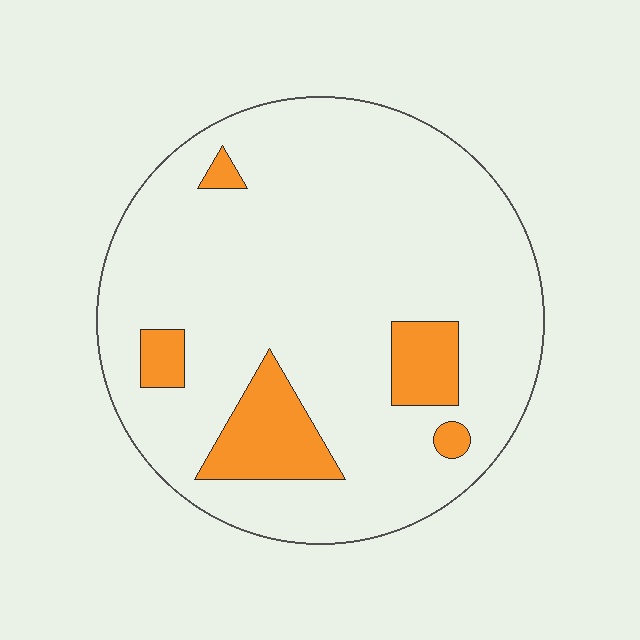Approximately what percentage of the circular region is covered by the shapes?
Approximately 15%.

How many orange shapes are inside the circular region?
5.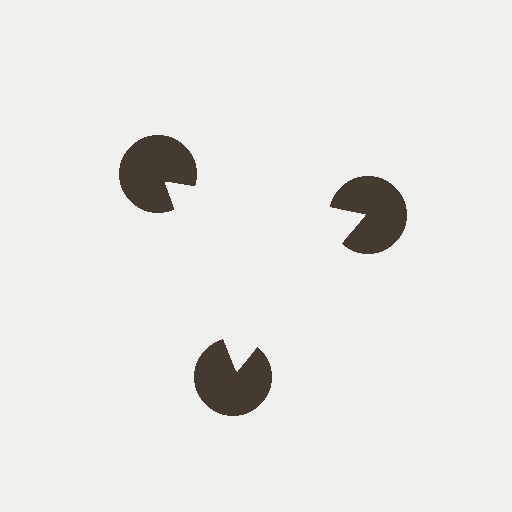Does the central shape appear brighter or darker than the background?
It typically appears slightly brighter than the background, even though no actual brightness change is drawn.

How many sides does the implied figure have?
3 sides.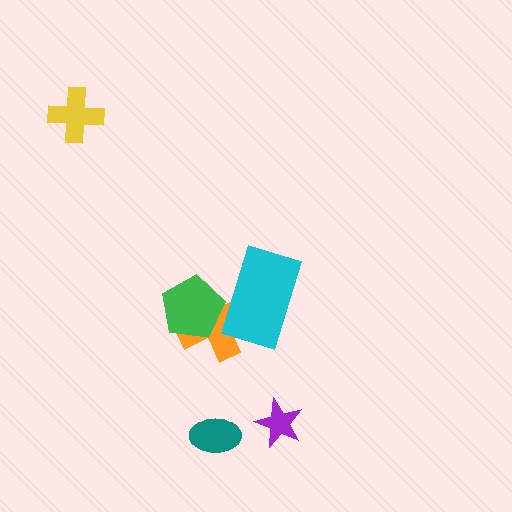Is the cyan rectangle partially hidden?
Yes, it is partially covered by another shape.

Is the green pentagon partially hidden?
No, no other shape covers it.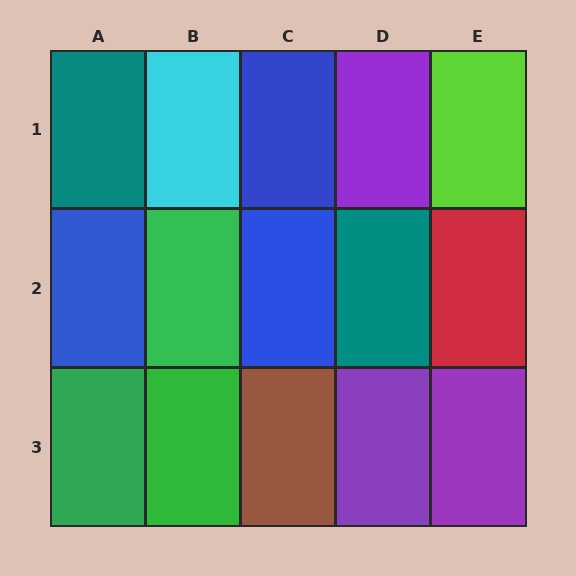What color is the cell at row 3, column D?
Purple.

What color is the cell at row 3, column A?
Green.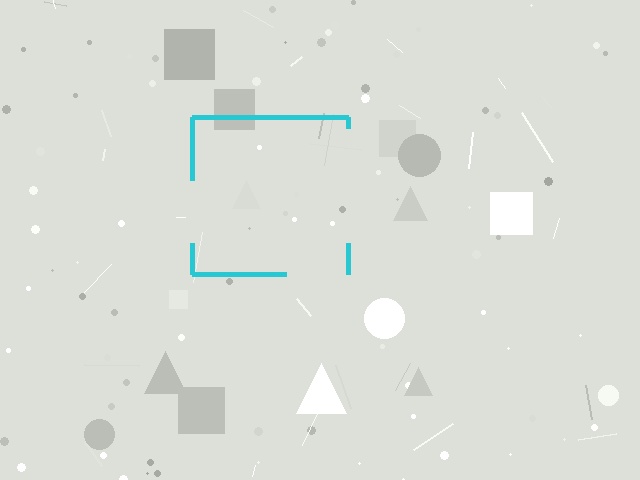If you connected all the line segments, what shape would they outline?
They would outline a square.